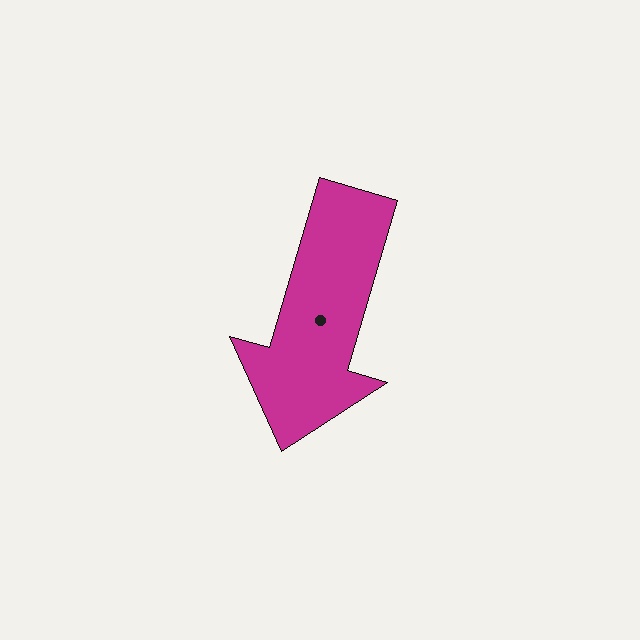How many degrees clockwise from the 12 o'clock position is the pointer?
Approximately 196 degrees.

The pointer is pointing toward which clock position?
Roughly 7 o'clock.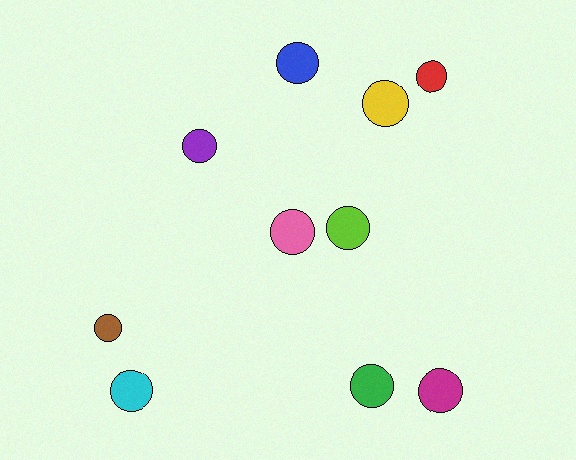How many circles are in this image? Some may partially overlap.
There are 10 circles.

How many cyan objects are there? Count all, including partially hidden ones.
There is 1 cyan object.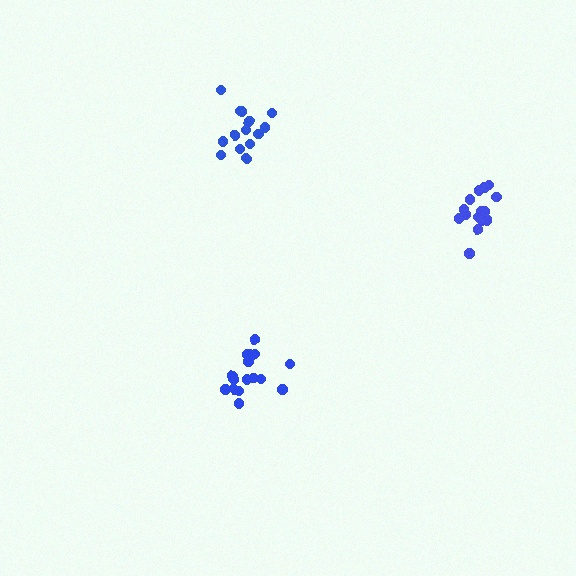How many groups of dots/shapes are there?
There are 3 groups.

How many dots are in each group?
Group 1: 18 dots, Group 2: 15 dots, Group 3: 18 dots (51 total).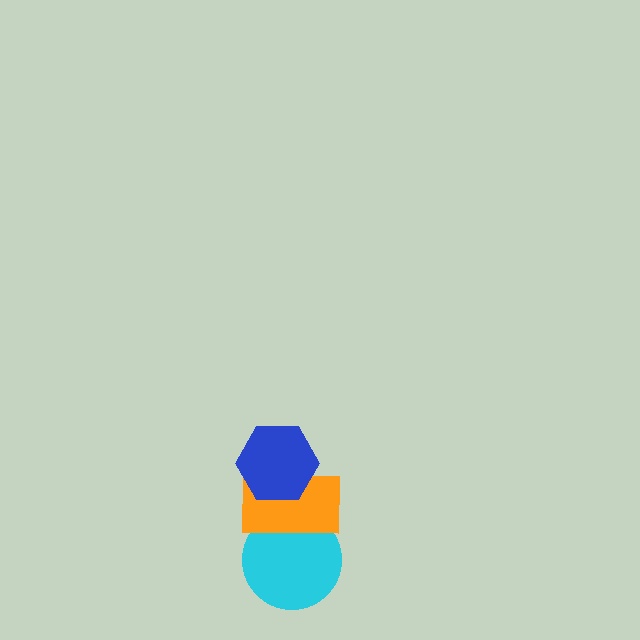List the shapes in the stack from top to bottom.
From top to bottom: the blue hexagon, the orange rectangle, the cyan circle.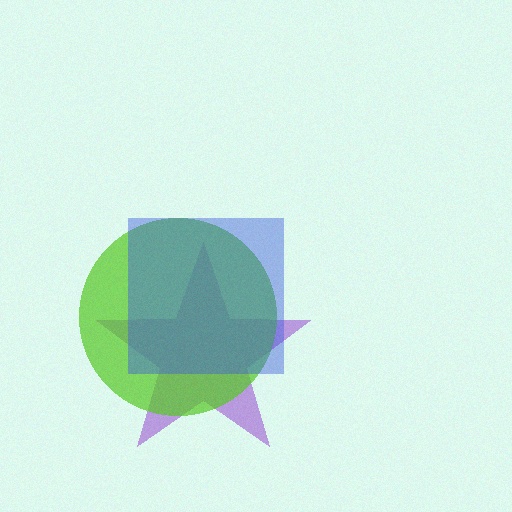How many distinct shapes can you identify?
There are 3 distinct shapes: a purple star, a lime circle, a blue square.